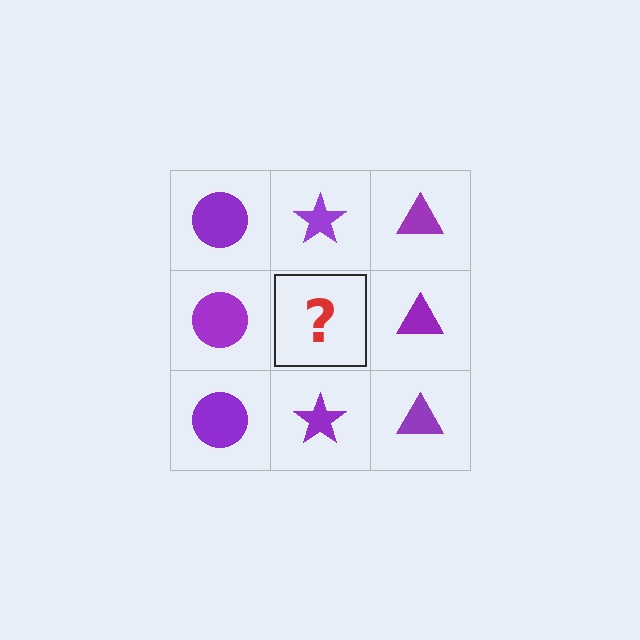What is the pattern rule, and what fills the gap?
The rule is that each column has a consistent shape. The gap should be filled with a purple star.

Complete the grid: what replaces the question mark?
The question mark should be replaced with a purple star.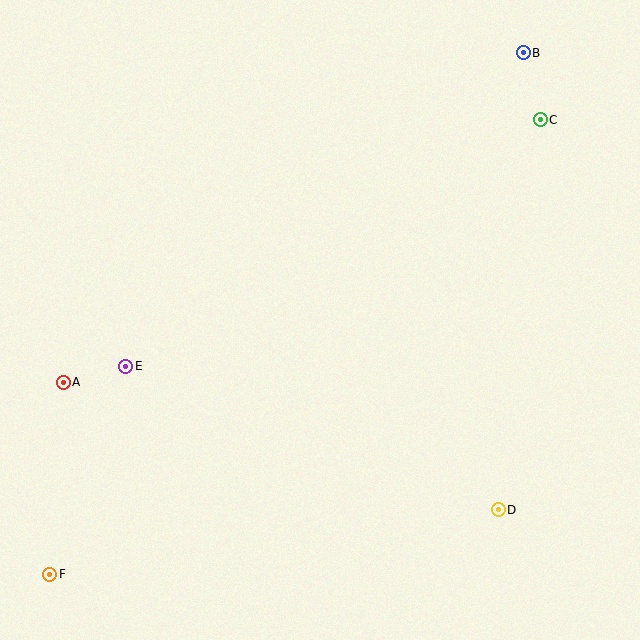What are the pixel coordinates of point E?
Point E is at (126, 366).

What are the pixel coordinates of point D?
Point D is at (498, 510).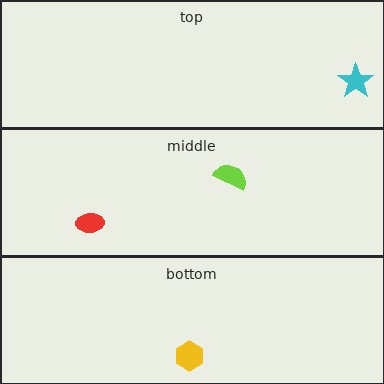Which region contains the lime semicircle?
The middle region.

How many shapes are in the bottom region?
1.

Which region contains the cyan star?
The top region.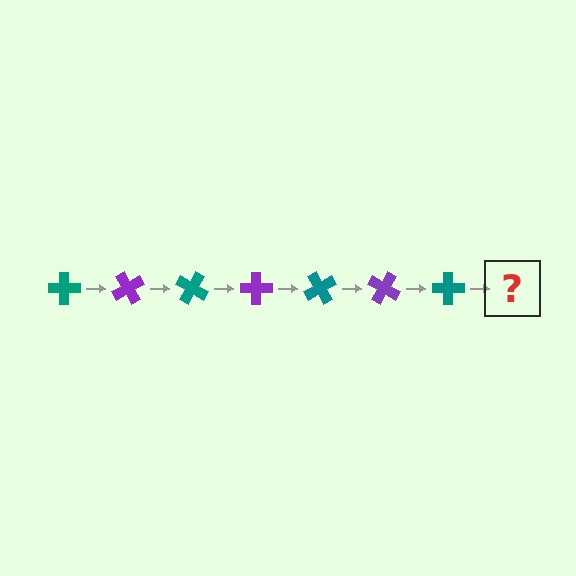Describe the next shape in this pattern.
It should be a purple cross, rotated 420 degrees from the start.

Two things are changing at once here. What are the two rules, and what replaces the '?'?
The two rules are that it rotates 60 degrees each step and the color cycles through teal and purple. The '?' should be a purple cross, rotated 420 degrees from the start.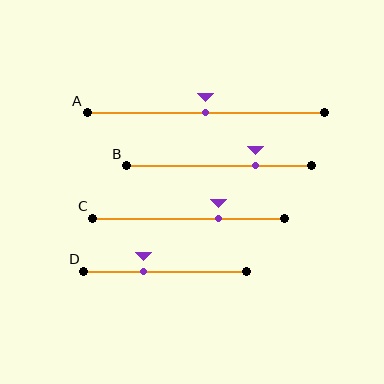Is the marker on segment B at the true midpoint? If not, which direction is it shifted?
No, the marker on segment B is shifted to the right by about 19% of the segment length.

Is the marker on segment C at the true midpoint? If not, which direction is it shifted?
No, the marker on segment C is shifted to the right by about 16% of the segment length.